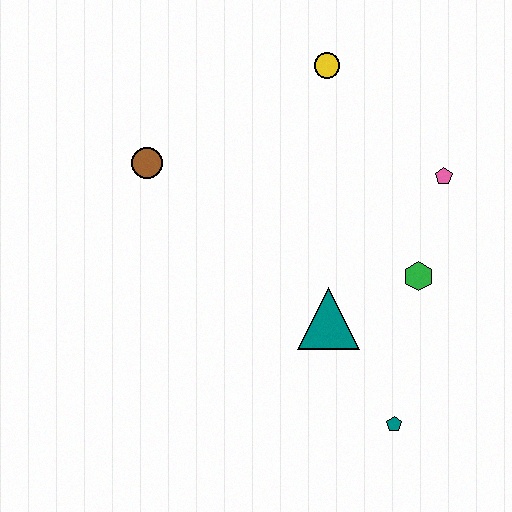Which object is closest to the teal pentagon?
The teal triangle is closest to the teal pentagon.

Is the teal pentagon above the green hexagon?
No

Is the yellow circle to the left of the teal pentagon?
Yes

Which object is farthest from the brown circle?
The teal pentagon is farthest from the brown circle.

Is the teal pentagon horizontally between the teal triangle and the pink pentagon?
Yes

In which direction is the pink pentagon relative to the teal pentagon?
The pink pentagon is above the teal pentagon.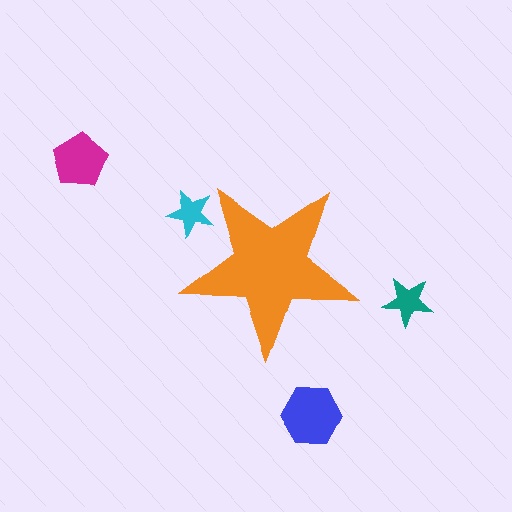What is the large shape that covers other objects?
An orange star.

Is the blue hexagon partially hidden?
No, the blue hexagon is fully visible.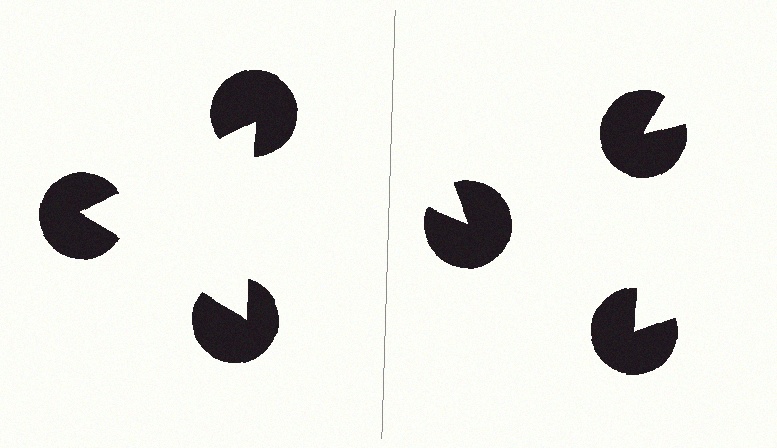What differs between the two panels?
The pac-man discs are positioned identically on both sides; only the wedge orientations differ. On the left they align to a triangle; on the right they are misaligned.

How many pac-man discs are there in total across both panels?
6 — 3 on each side.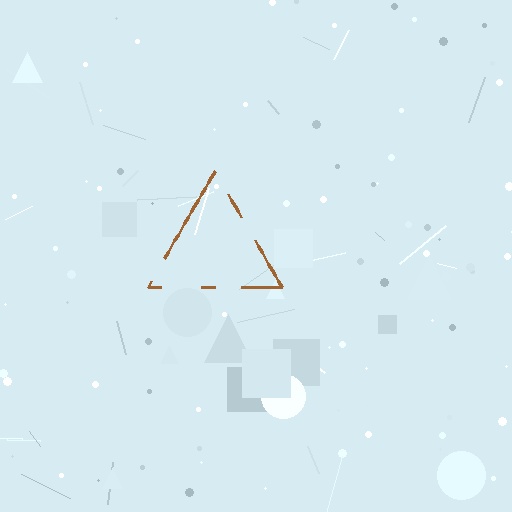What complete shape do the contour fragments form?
The contour fragments form a triangle.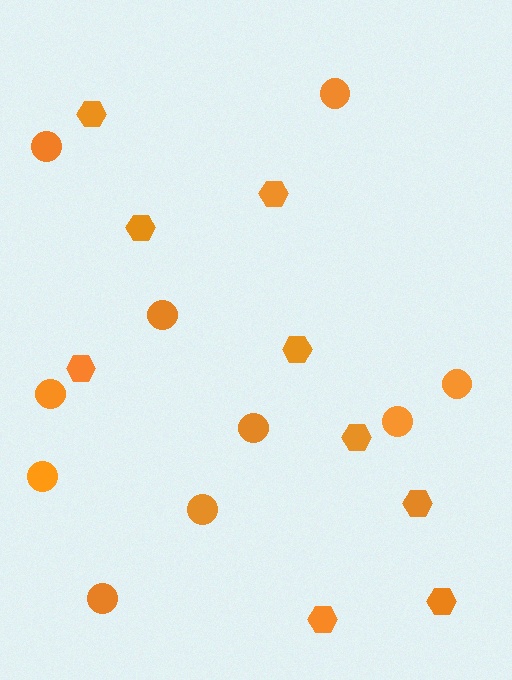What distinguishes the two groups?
There are 2 groups: one group of hexagons (9) and one group of circles (10).